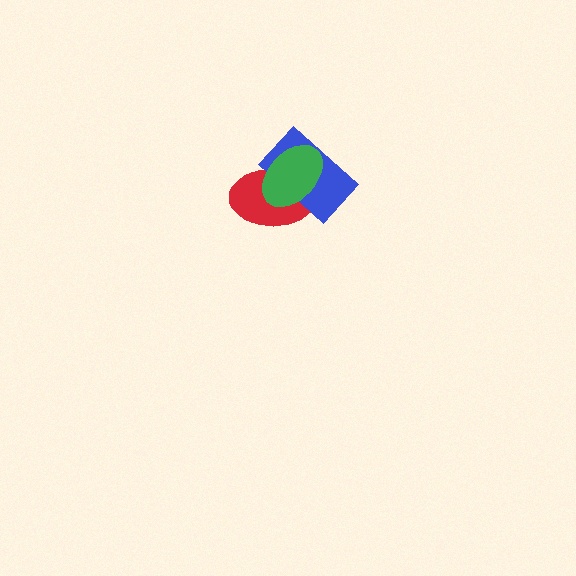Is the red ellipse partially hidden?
Yes, it is partially covered by another shape.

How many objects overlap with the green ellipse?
2 objects overlap with the green ellipse.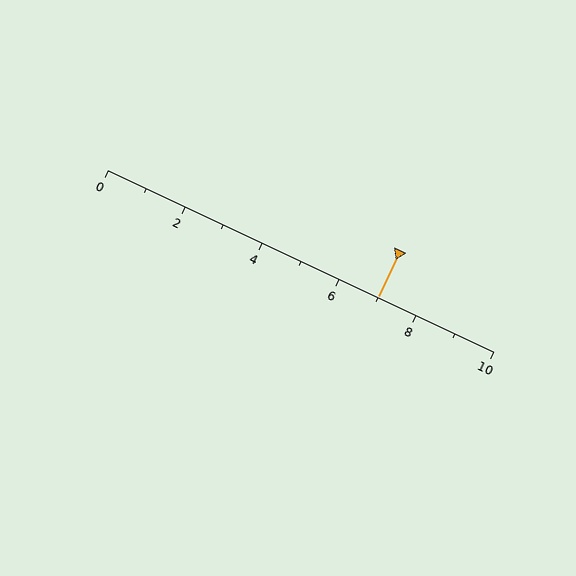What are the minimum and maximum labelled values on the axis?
The axis runs from 0 to 10.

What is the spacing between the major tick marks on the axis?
The major ticks are spaced 2 apart.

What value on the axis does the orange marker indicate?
The marker indicates approximately 7.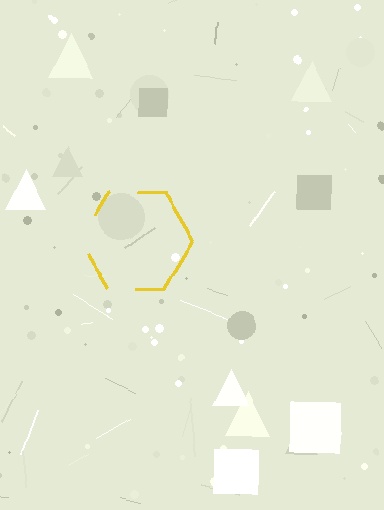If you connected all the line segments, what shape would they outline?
They would outline a hexagon.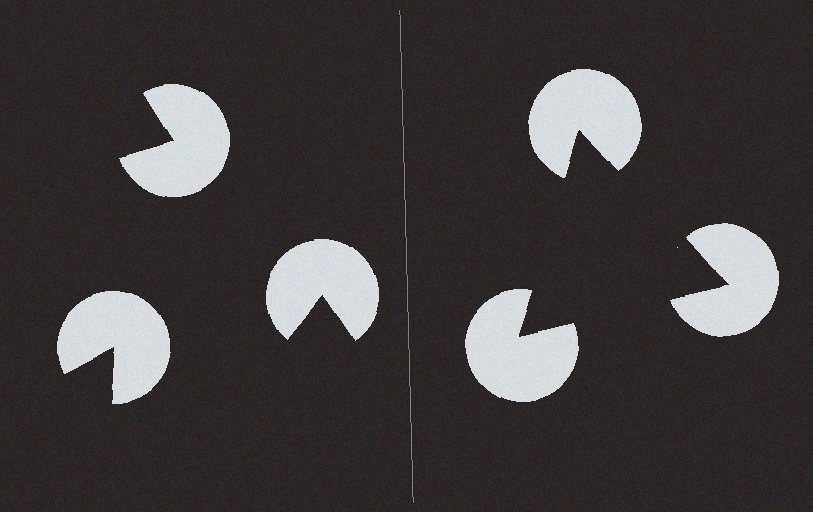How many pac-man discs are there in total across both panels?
6 — 3 on each side.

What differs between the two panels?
The pac-man discs are positioned identically on both sides; only the wedge orientations differ. On the right they align to a triangle; on the left they are misaligned.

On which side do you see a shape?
An illusory triangle appears on the right side. On the left side the wedge cuts are rotated, so no coherent shape forms.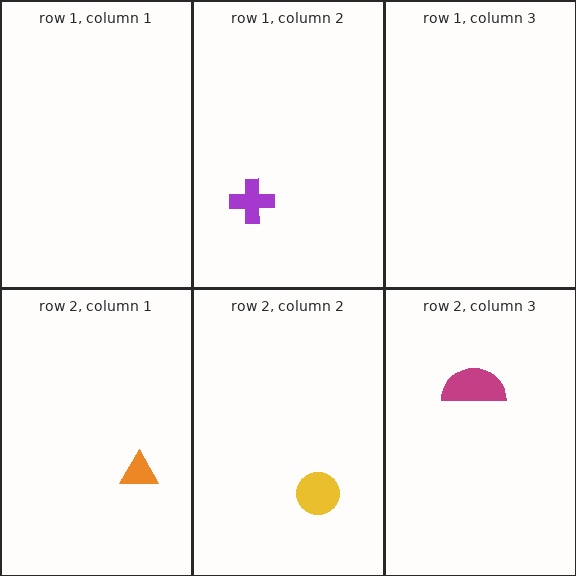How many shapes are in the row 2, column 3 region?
1.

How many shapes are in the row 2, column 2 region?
1.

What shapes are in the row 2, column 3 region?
The magenta semicircle.